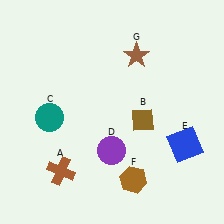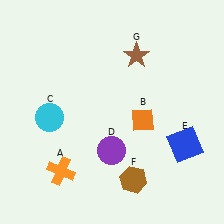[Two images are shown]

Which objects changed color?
A changed from brown to orange. B changed from brown to orange. C changed from teal to cyan.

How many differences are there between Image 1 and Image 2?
There are 3 differences between the two images.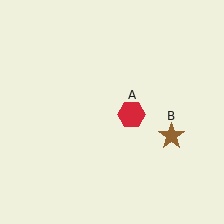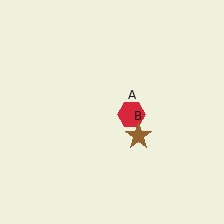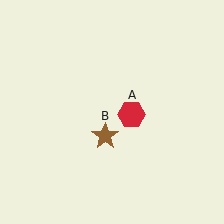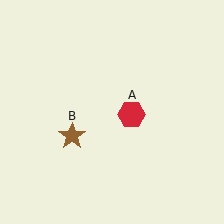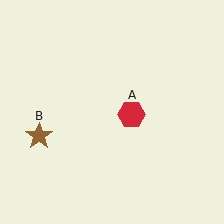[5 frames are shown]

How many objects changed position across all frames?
1 object changed position: brown star (object B).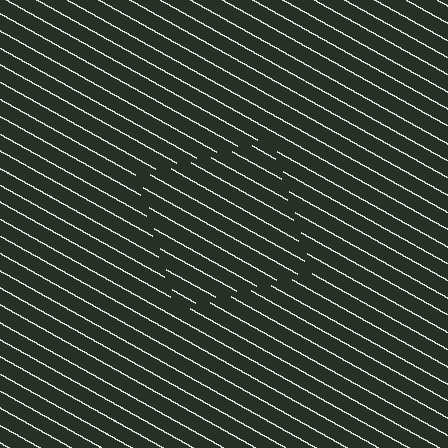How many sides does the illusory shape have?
4 sides — the line-ends trace a square.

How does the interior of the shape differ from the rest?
The interior of the shape contains the same grating, shifted by half a period — the contour is defined by the phase discontinuity where line-ends from the inner and outer gratings abut.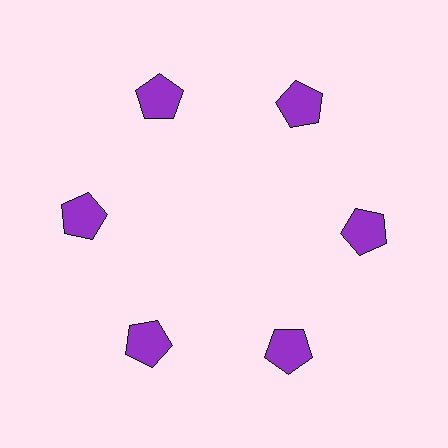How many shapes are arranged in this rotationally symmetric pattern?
There are 6 shapes, arranged in 6 groups of 1.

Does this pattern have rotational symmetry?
Yes, this pattern has 6-fold rotational symmetry. It looks the same after rotating 60 degrees around the center.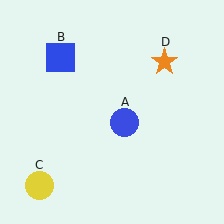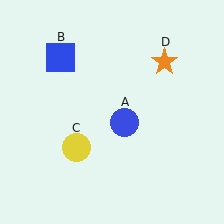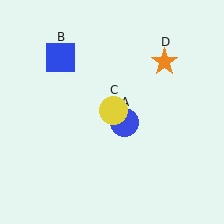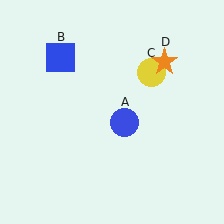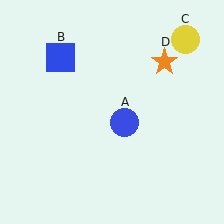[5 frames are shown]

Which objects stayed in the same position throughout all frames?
Blue circle (object A) and blue square (object B) and orange star (object D) remained stationary.